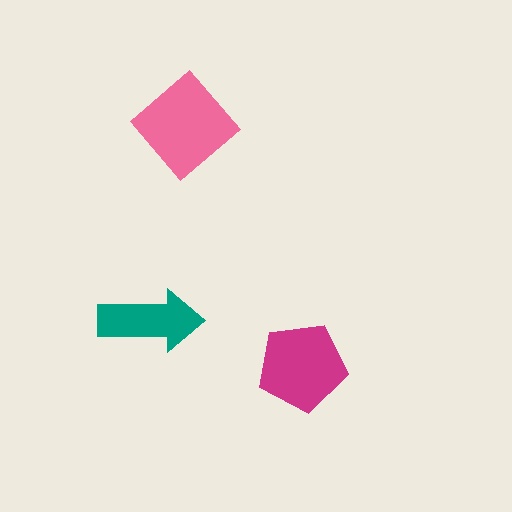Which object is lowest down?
The magenta pentagon is bottommost.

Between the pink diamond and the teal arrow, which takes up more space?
The pink diamond.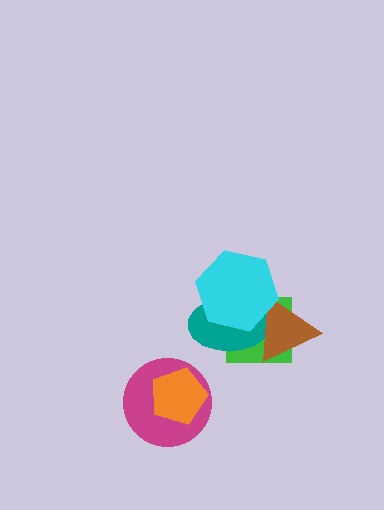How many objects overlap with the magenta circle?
1 object overlaps with the magenta circle.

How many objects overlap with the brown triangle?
3 objects overlap with the brown triangle.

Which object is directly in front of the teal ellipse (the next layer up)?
The brown triangle is directly in front of the teal ellipse.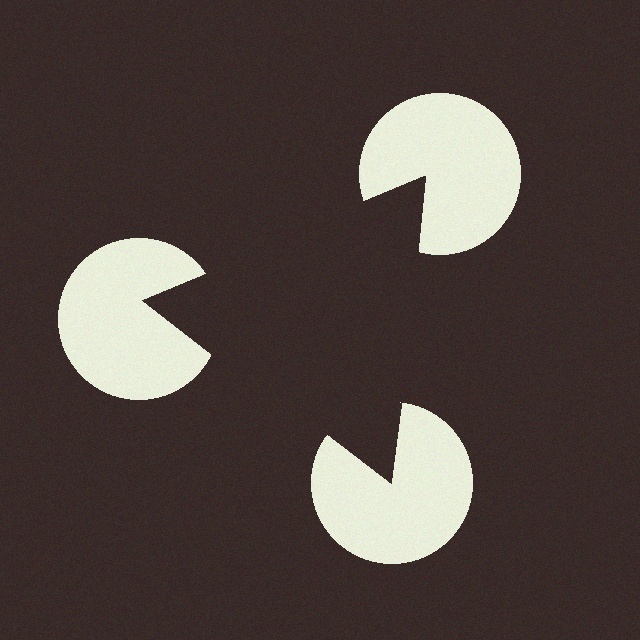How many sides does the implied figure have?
3 sides.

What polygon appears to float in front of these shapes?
An illusory triangle — its edges are inferred from the aligned wedge cuts in the pac-man discs, not physically drawn.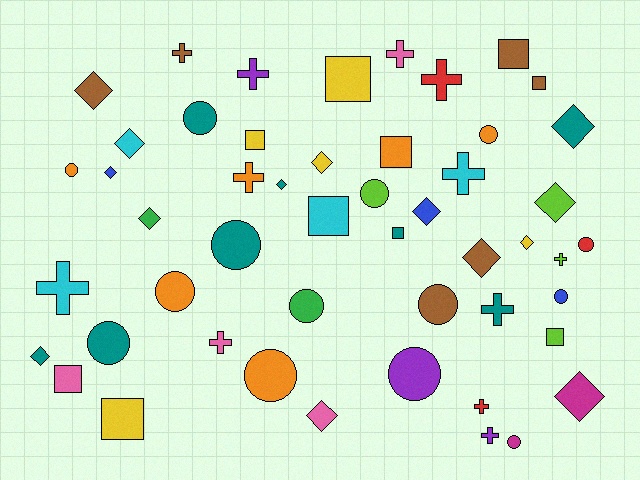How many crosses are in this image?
There are 12 crosses.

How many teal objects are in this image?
There are 8 teal objects.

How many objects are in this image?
There are 50 objects.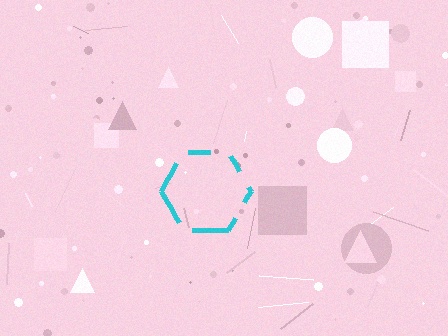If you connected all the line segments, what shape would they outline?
They would outline a hexagon.